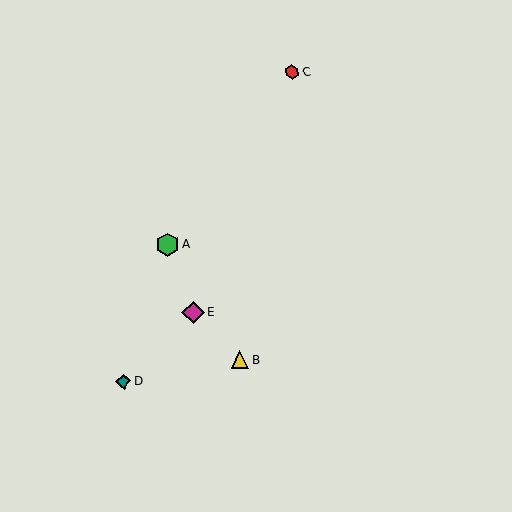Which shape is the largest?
The green hexagon (labeled A) is the largest.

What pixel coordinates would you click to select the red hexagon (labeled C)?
Click at (292, 72) to select the red hexagon C.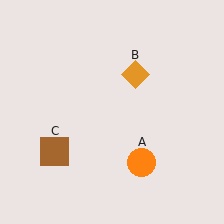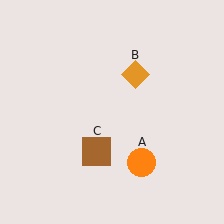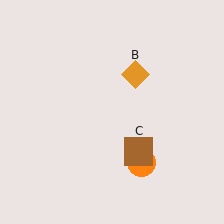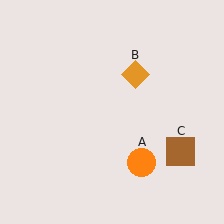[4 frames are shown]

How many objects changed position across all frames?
1 object changed position: brown square (object C).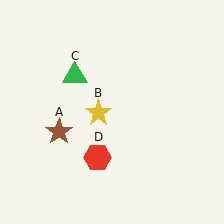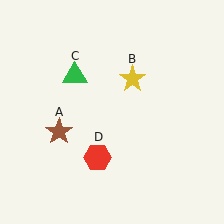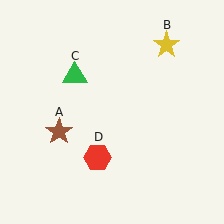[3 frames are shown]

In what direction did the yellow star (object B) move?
The yellow star (object B) moved up and to the right.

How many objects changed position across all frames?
1 object changed position: yellow star (object B).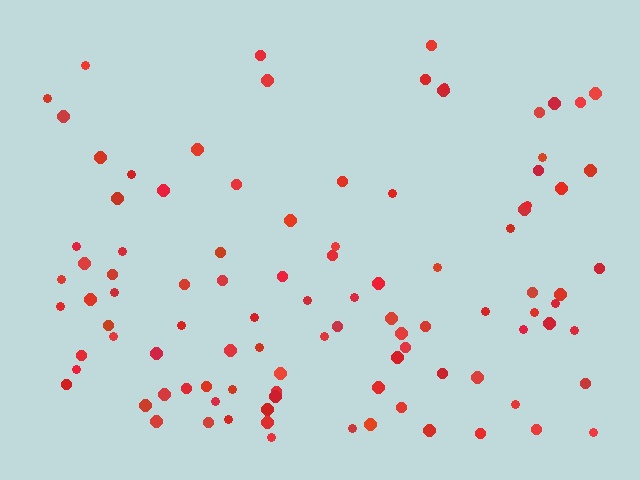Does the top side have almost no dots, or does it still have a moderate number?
Still a moderate number, just noticeably fewer than the bottom.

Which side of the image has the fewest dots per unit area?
The top.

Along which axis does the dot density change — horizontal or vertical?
Vertical.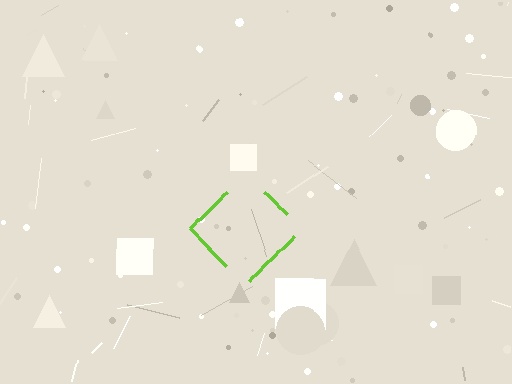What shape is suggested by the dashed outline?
The dashed outline suggests a diamond.